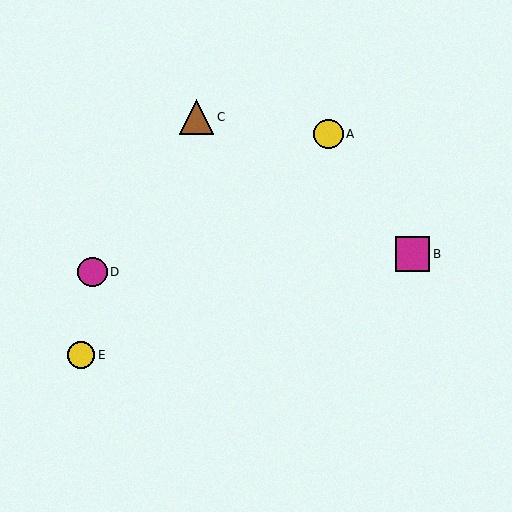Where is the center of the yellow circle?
The center of the yellow circle is at (81, 355).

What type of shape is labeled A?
Shape A is a yellow circle.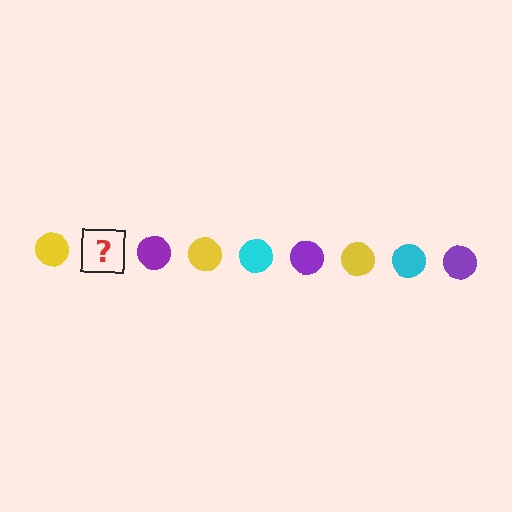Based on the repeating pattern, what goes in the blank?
The blank should be a cyan circle.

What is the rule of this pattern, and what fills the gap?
The rule is that the pattern cycles through yellow, cyan, purple circles. The gap should be filled with a cyan circle.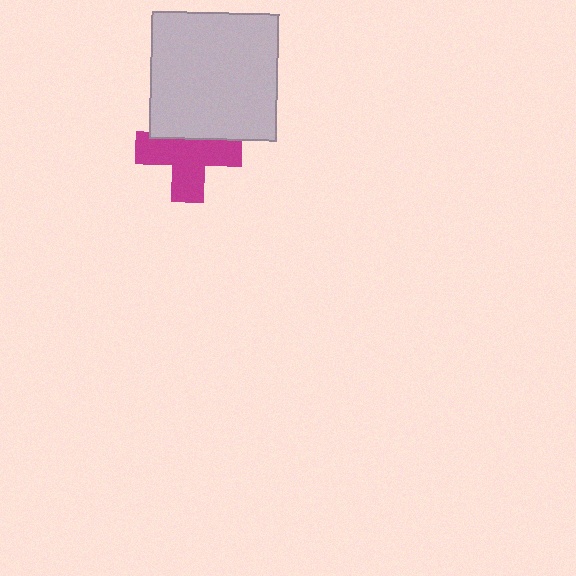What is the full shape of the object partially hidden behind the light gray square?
The partially hidden object is a magenta cross.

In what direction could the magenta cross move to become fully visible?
The magenta cross could move down. That would shift it out from behind the light gray square entirely.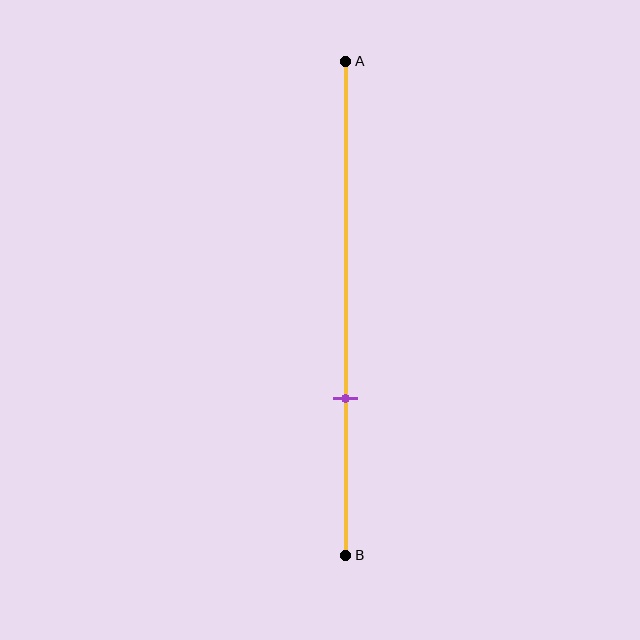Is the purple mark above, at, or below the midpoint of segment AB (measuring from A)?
The purple mark is below the midpoint of segment AB.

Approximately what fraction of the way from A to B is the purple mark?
The purple mark is approximately 70% of the way from A to B.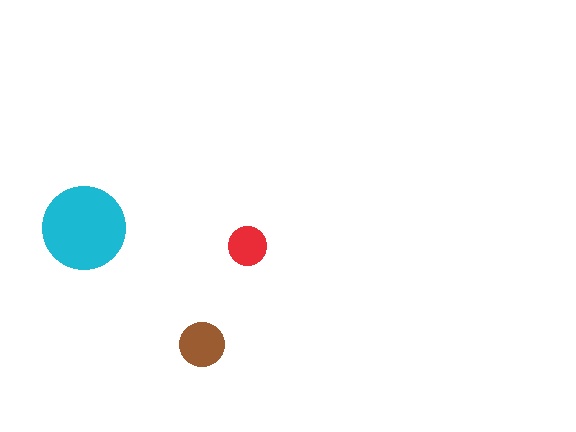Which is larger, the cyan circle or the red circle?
The cyan one.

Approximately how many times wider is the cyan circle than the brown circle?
About 2 times wider.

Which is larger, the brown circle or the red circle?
The brown one.